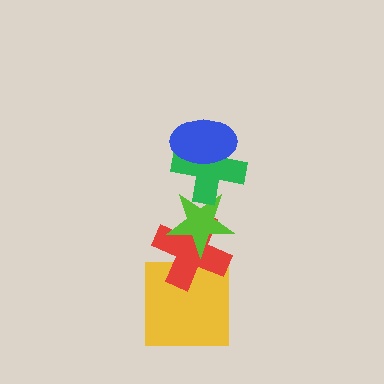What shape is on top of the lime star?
The green cross is on top of the lime star.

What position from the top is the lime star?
The lime star is 3rd from the top.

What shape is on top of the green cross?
The blue ellipse is on top of the green cross.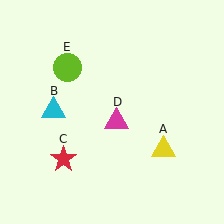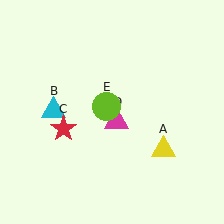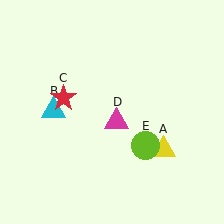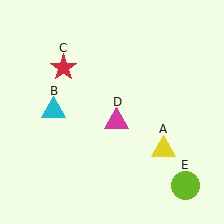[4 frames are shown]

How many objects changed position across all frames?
2 objects changed position: red star (object C), lime circle (object E).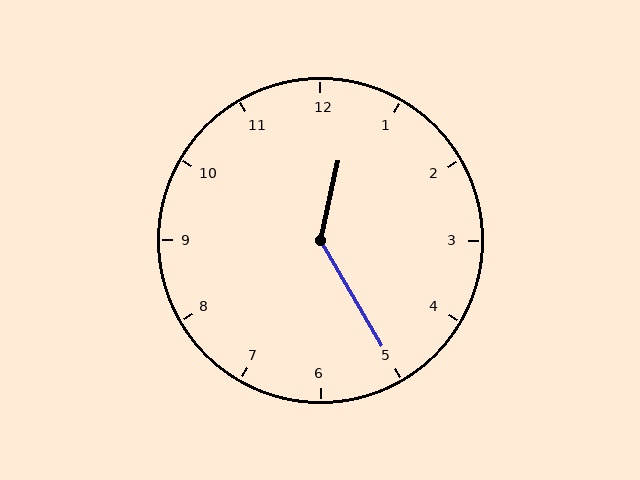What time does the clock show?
12:25.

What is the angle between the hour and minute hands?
Approximately 138 degrees.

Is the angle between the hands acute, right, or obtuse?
It is obtuse.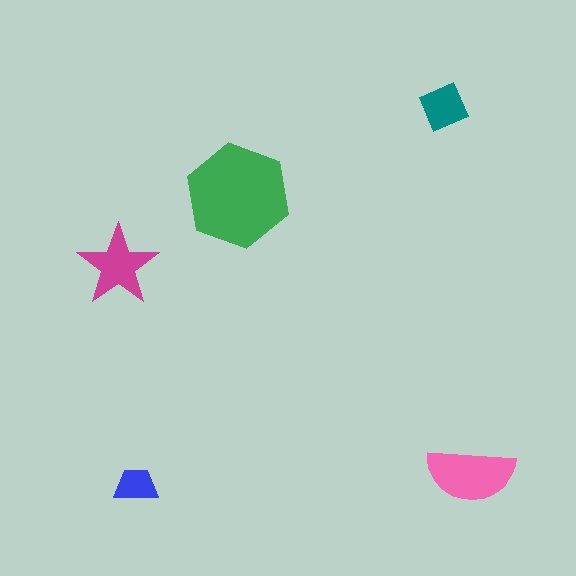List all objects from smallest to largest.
The blue trapezoid, the teal square, the magenta star, the pink semicircle, the green hexagon.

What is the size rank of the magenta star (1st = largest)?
3rd.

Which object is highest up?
The teal square is topmost.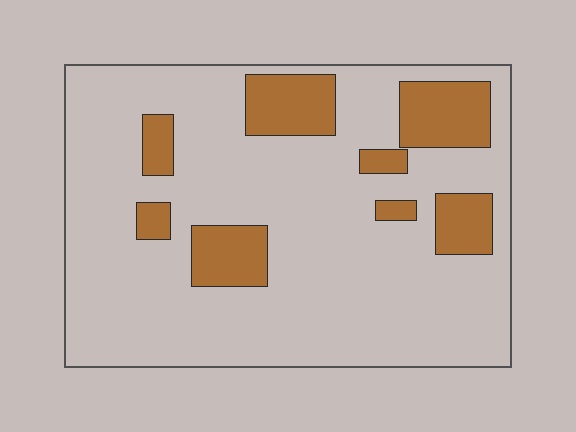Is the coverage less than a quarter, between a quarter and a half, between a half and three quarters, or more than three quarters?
Less than a quarter.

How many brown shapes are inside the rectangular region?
8.